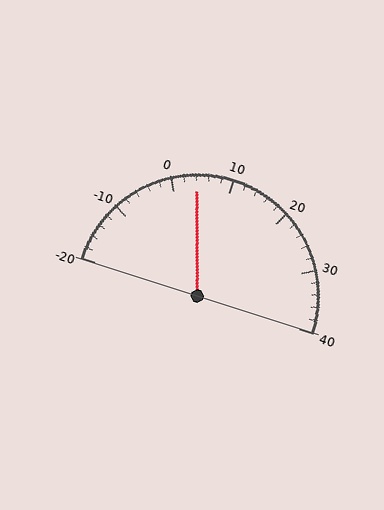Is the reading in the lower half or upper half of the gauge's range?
The reading is in the lower half of the range (-20 to 40).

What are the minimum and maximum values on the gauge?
The gauge ranges from -20 to 40.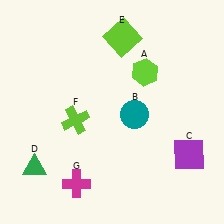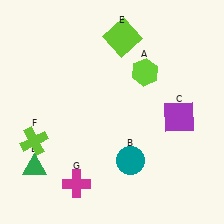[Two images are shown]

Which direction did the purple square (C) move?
The purple square (C) moved up.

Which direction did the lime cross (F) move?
The lime cross (F) moved left.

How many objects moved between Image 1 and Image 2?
3 objects moved between the two images.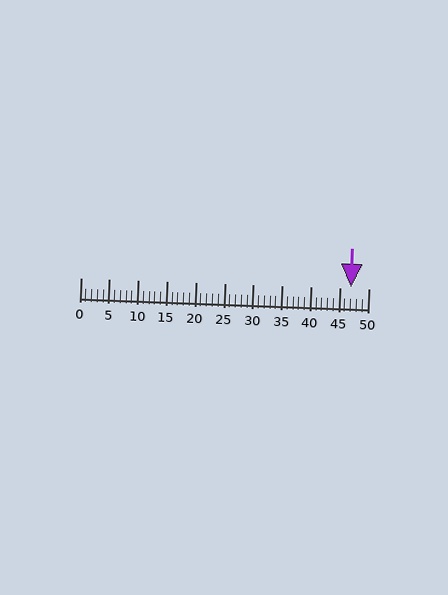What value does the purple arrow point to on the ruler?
The purple arrow points to approximately 47.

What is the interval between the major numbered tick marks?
The major tick marks are spaced 5 units apart.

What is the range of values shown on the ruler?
The ruler shows values from 0 to 50.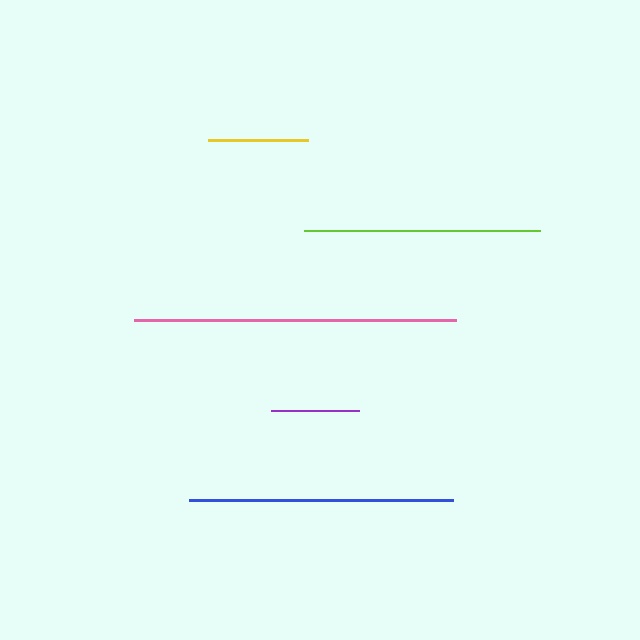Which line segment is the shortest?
The purple line is the shortest at approximately 88 pixels.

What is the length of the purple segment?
The purple segment is approximately 88 pixels long.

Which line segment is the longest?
The pink line is the longest at approximately 322 pixels.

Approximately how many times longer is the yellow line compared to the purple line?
The yellow line is approximately 1.1 times the length of the purple line.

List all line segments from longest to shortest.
From longest to shortest: pink, blue, lime, yellow, purple.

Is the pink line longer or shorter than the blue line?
The pink line is longer than the blue line.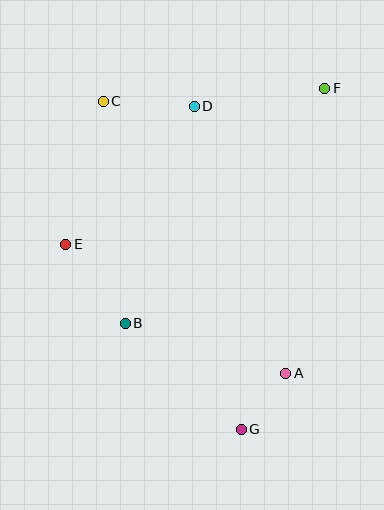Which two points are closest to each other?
Points A and G are closest to each other.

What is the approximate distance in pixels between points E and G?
The distance between E and G is approximately 255 pixels.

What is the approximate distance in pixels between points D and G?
The distance between D and G is approximately 327 pixels.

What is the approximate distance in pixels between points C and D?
The distance between C and D is approximately 91 pixels.